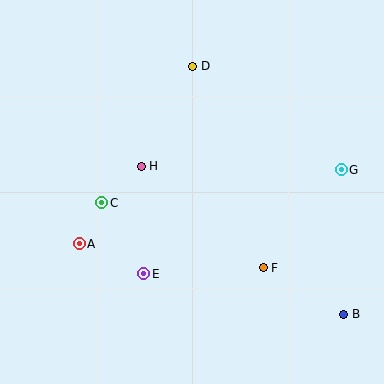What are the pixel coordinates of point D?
Point D is at (193, 66).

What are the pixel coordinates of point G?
Point G is at (341, 170).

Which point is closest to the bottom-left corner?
Point A is closest to the bottom-left corner.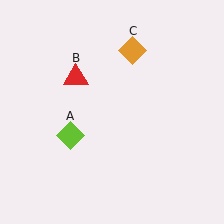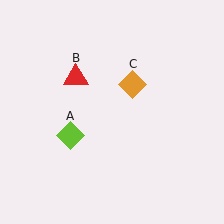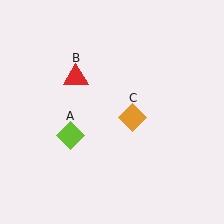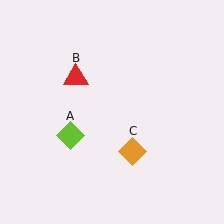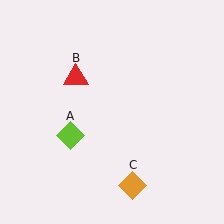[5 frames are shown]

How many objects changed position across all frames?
1 object changed position: orange diamond (object C).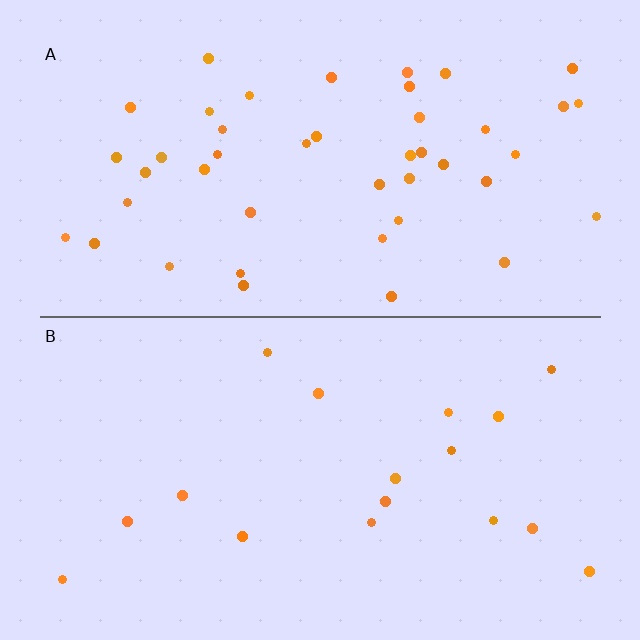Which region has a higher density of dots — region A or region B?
A (the top).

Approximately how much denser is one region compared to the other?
Approximately 2.6× — region A over region B.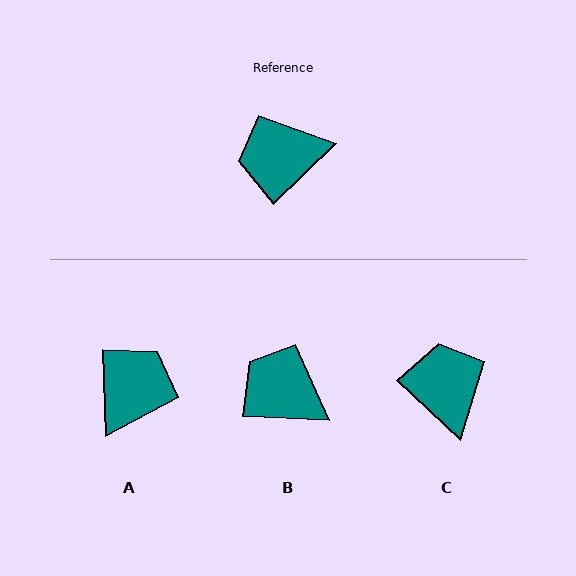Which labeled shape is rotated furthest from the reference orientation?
A, about 132 degrees away.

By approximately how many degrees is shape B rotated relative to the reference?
Approximately 46 degrees clockwise.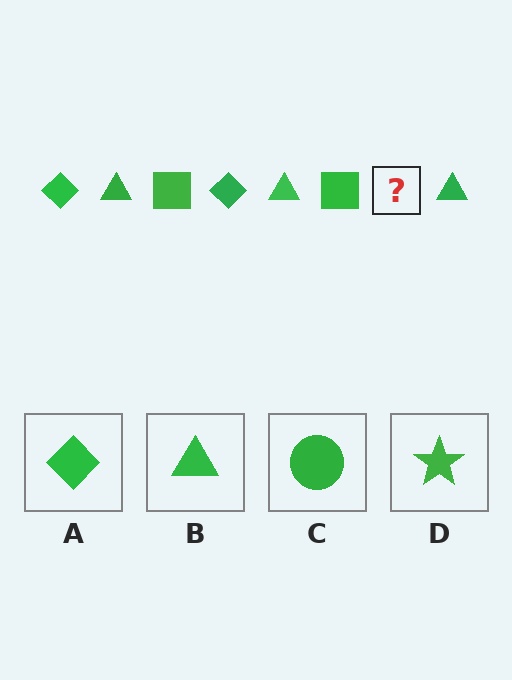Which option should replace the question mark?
Option A.